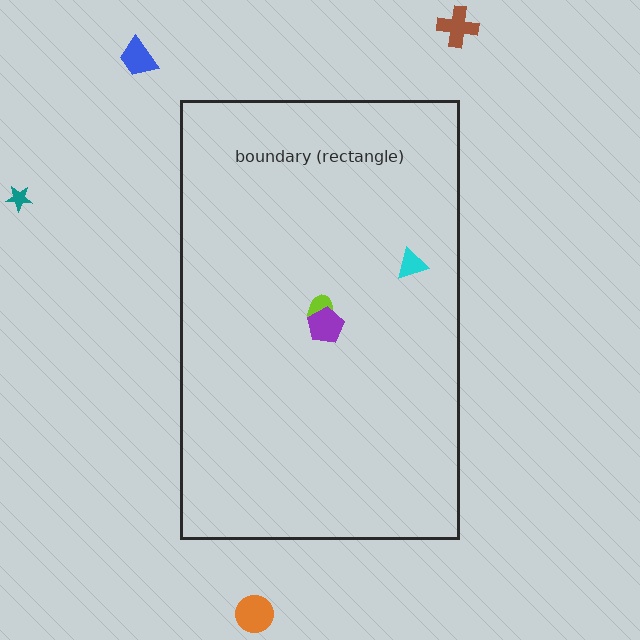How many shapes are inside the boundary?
3 inside, 4 outside.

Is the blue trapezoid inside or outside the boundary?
Outside.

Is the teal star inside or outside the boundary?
Outside.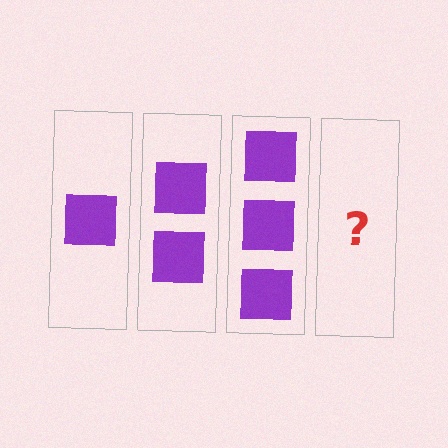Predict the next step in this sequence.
The next step is 4 squares.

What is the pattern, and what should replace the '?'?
The pattern is that each step adds one more square. The '?' should be 4 squares.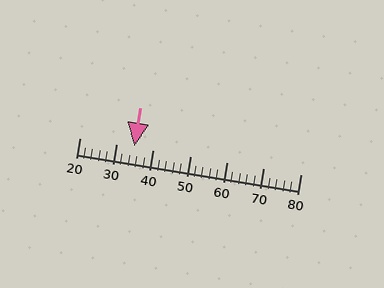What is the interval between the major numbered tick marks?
The major tick marks are spaced 10 units apart.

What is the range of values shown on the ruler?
The ruler shows values from 20 to 80.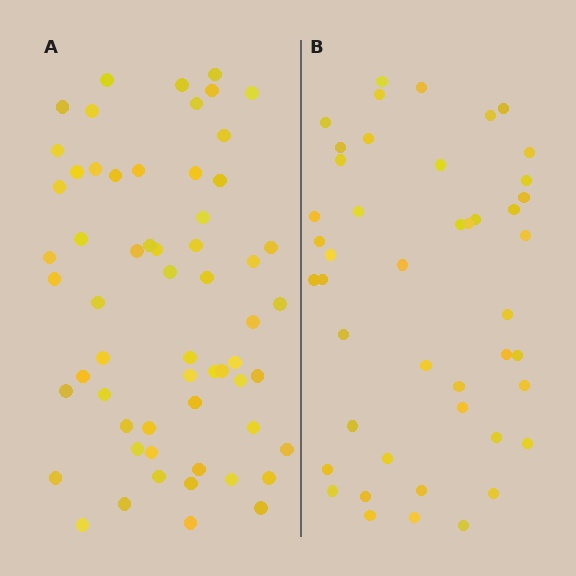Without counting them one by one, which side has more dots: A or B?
Region A (the left region) has more dots.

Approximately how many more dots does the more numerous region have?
Region A has approximately 15 more dots than region B.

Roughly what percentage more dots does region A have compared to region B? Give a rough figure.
About 35% more.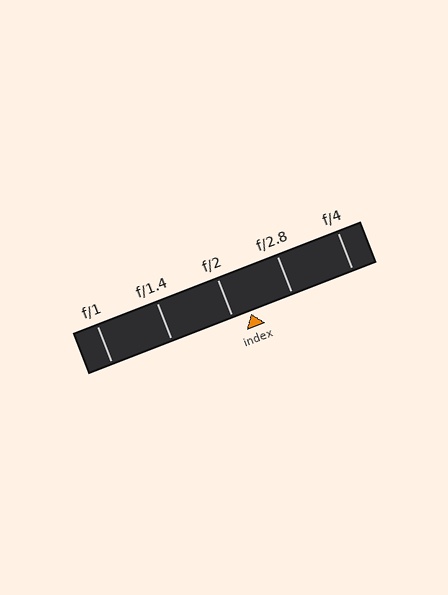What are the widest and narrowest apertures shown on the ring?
The widest aperture shown is f/1 and the narrowest is f/4.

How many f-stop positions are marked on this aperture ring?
There are 5 f-stop positions marked.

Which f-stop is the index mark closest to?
The index mark is closest to f/2.